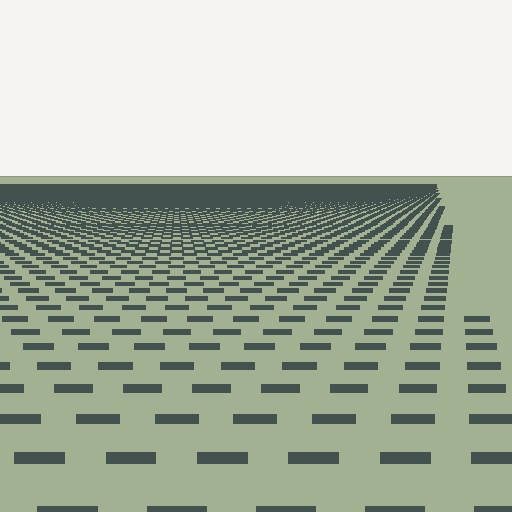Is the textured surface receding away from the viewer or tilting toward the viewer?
The surface is receding away from the viewer. Texture elements get smaller and denser toward the top.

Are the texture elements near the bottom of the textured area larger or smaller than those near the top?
Larger. Near the bottom, elements are closer to the viewer and appear at a bigger on-screen size.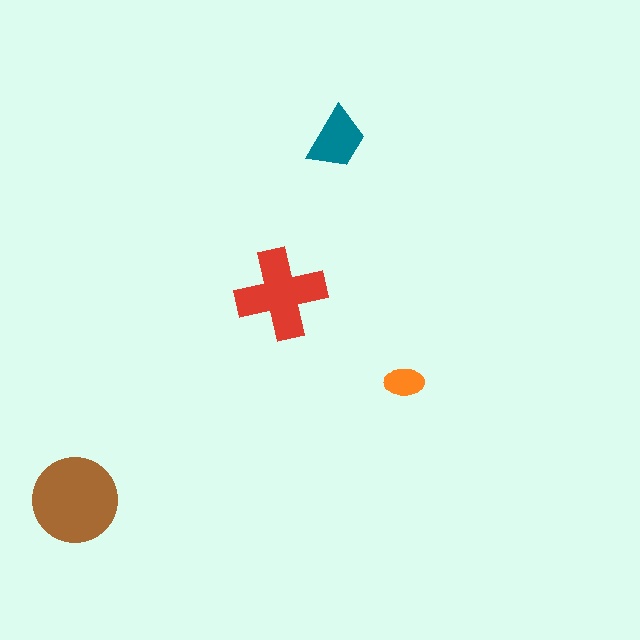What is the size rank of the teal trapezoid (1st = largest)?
3rd.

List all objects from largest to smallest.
The brown circle, the red cross, the teal trapezoid, the orange ellipse.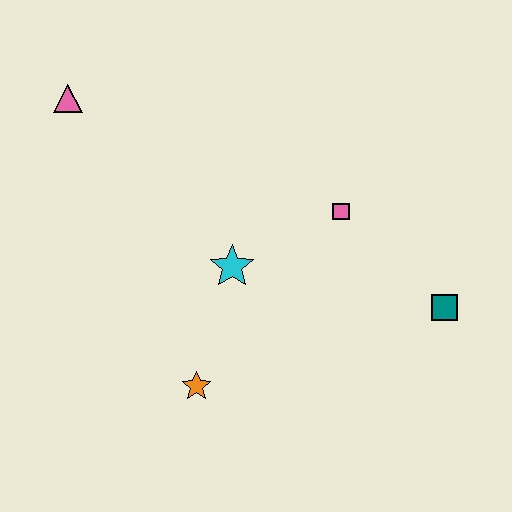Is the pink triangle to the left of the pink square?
Yes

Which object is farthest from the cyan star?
The pink triangle is farthest from the cyan star.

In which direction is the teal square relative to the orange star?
The teal square is to the right of the orange star.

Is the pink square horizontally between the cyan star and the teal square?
Yes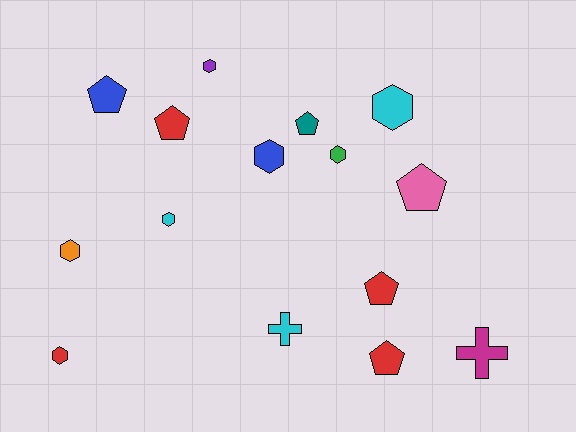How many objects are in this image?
There are 15 objects.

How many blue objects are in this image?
There are 2 blue objects.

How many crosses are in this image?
There are 2 crosses.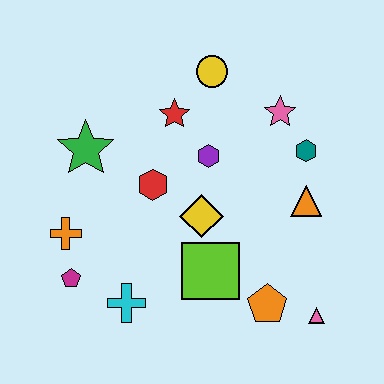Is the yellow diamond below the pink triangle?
No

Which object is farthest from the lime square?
The yellow circle is farthest from the lime square.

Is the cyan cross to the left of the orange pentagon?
Yes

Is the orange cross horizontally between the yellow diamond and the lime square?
No